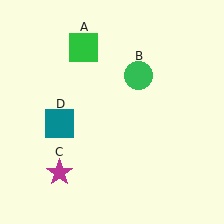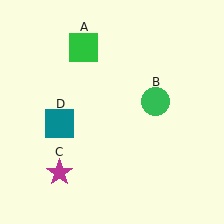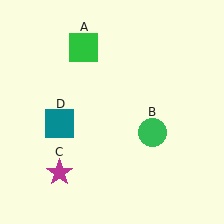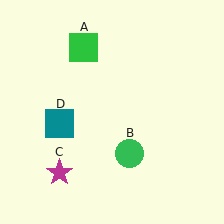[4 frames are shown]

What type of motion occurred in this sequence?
The green circle (object B) rotated clockwise around the center of the scene.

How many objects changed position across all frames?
1 object changed position: green circle (object B).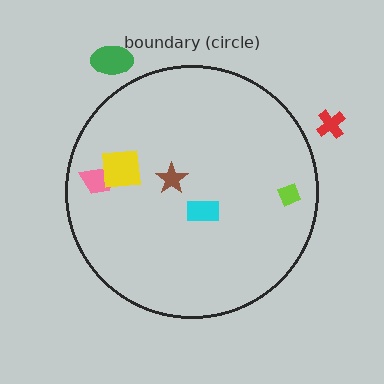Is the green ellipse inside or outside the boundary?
Outside.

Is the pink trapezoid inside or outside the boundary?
Inside.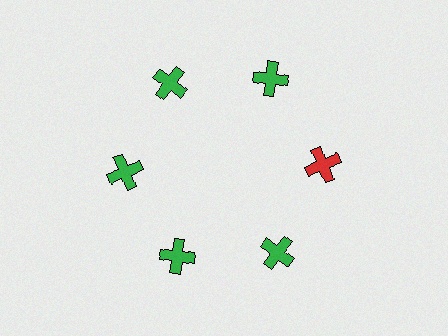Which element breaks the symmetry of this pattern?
The red cross at roughly the 3 o'clock position breaks the symmetry. All other shapes are green crosses.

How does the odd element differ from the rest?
It has a different color: red instead of green.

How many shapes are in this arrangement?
There are 6 shapes arranged in a ring pattern.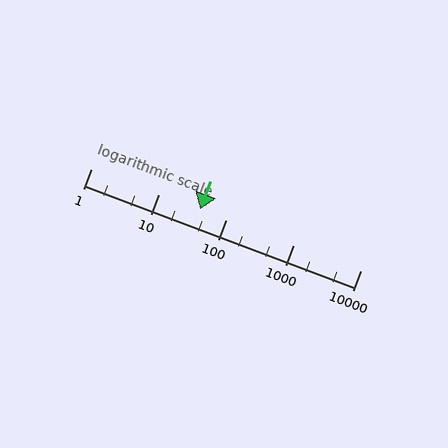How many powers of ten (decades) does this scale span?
The scale spans 4 decades, from 1 to 10000.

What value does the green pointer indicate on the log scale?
The pointer indicates approximately 41.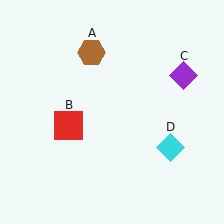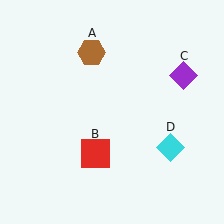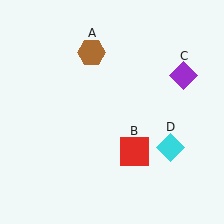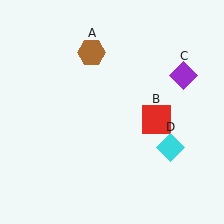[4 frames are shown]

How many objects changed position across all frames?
1 object changed position: red square (object B).